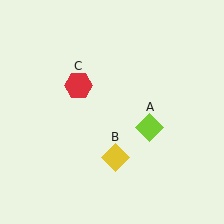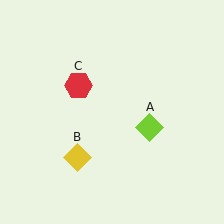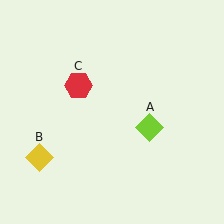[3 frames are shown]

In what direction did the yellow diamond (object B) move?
The yellow diamond (object B) moved left.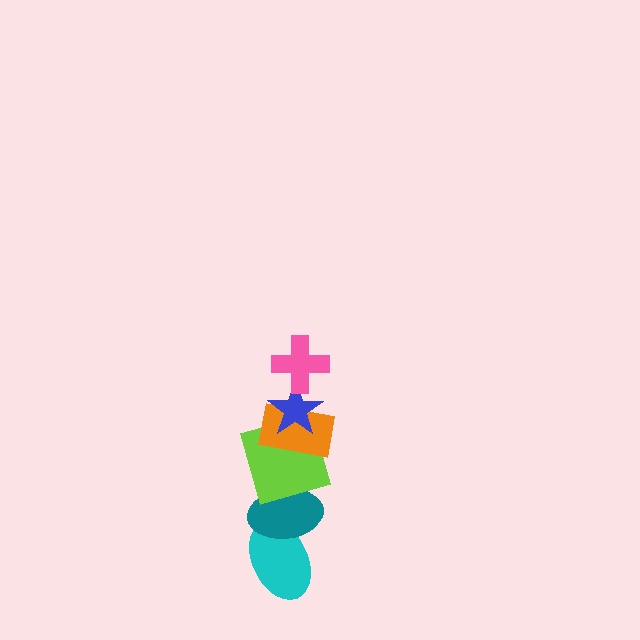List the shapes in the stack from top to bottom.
From top to bottom: the pink cross, the blue star, the orange rectangle, the lime square, the teal ellipse, the cyan ellipse.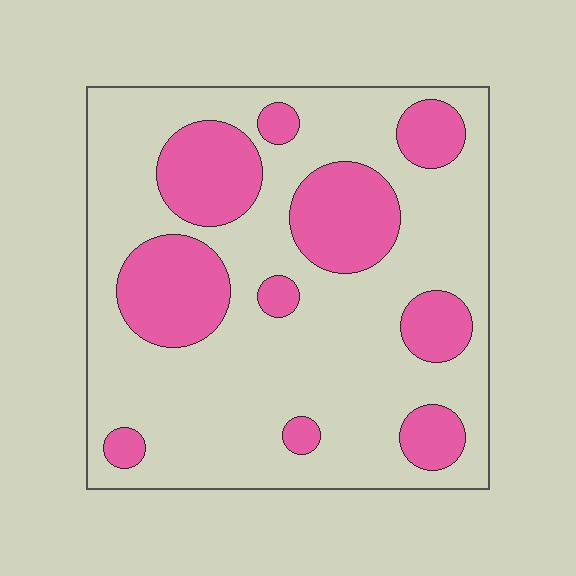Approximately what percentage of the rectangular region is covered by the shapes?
Approximately 30%.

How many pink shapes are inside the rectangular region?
10.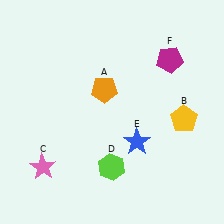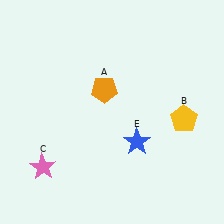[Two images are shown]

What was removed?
The lime hexagon (D), the magenta pentagon (F) were removed in Image 2.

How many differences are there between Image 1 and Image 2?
There are 2 differences between the two images.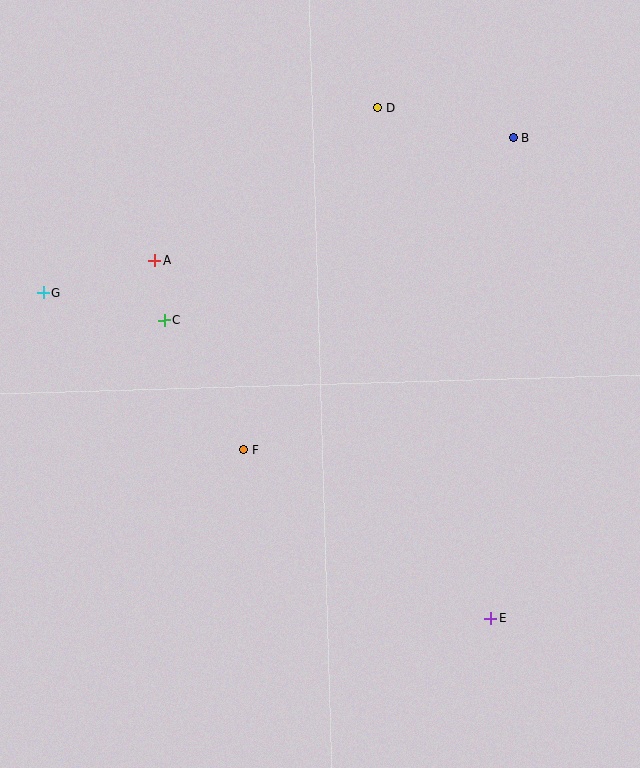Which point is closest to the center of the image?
Point F at (243, 450) is closest to the center.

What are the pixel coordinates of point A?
Point A is at (155, 261).